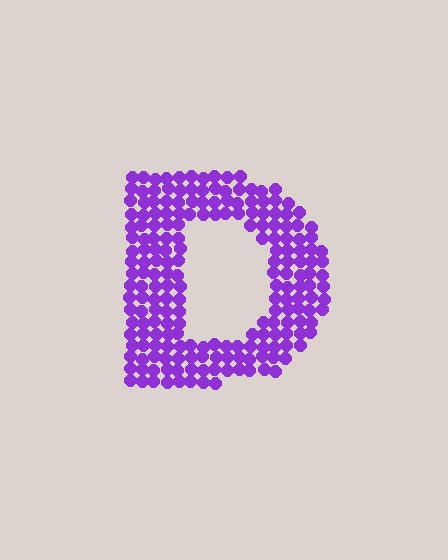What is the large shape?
The large shape is the letter D.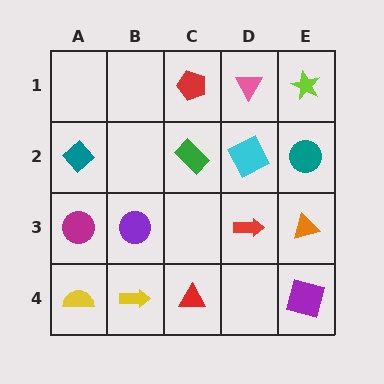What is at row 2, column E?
A teal circle.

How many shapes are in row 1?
3 shapes.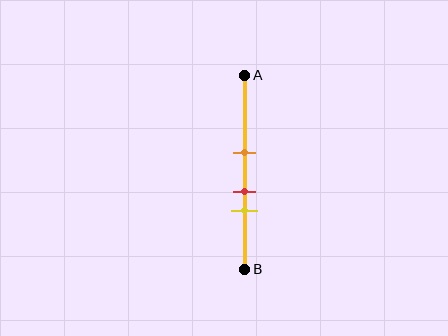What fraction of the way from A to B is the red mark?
The red mark is approximately 60% (0.6) of the way from A to B.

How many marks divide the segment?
There are 3 marks dividing the segment.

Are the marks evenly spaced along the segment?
Yes, the marks are approximately evenly spaced.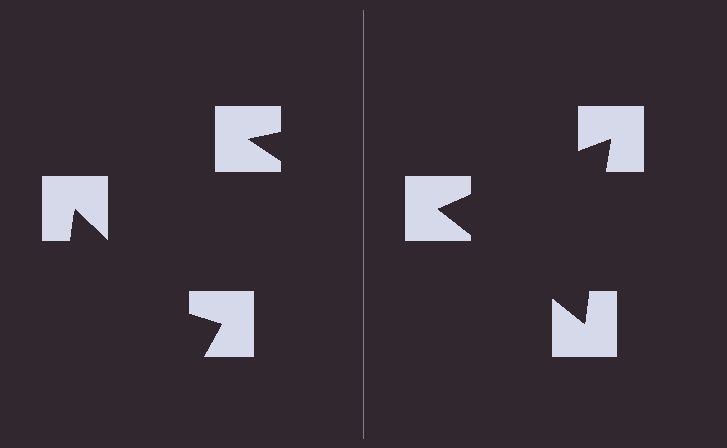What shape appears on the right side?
An illusory triangle.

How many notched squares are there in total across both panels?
6 — 3 on each side.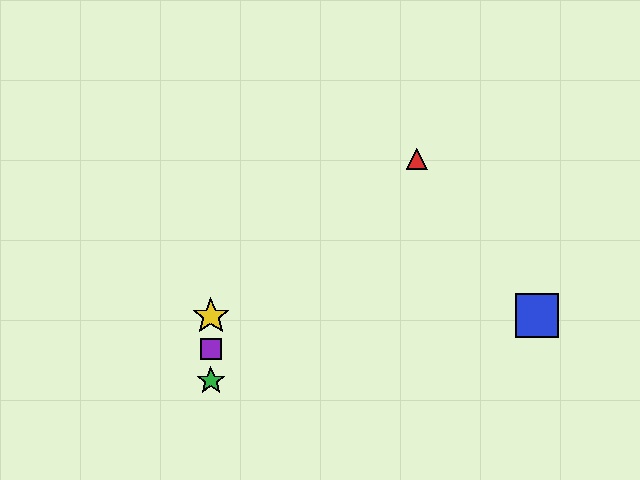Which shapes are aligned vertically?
The green star, the yellow star, the purple square are aligned vertically.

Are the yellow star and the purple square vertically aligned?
Yes, both are at x≈211.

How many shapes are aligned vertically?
3 shapes (the green star, the yellow star, the purple square) are aligned vertically.